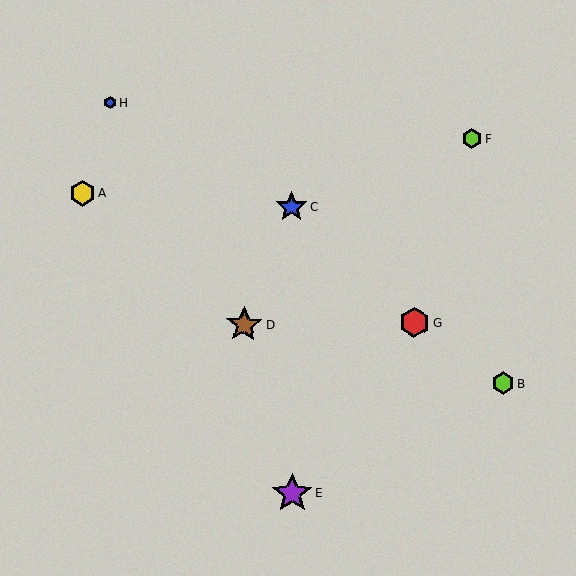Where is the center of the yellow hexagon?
The center of the yellow hexagon is at (82, 193).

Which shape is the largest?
The purple star (labeled E) is the largest.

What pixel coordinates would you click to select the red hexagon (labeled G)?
Click at (414, 323) to select the red hexagon G.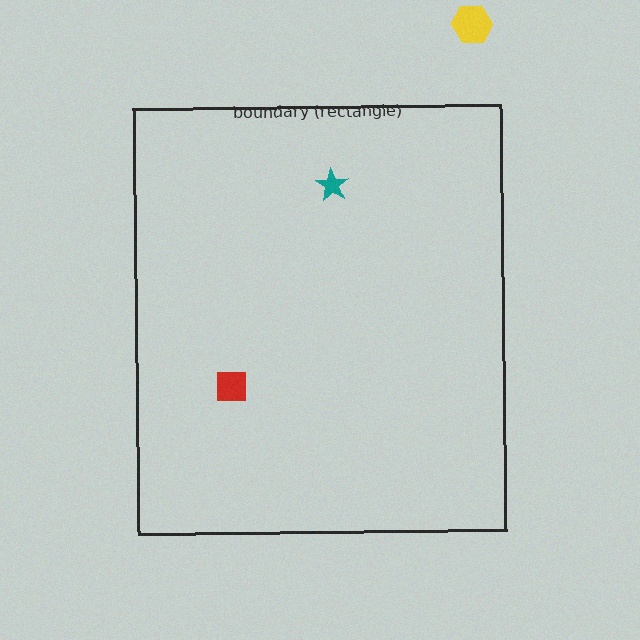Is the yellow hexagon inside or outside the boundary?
Outside.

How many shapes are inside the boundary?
2 inside, 1 outside.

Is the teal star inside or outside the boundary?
Inside.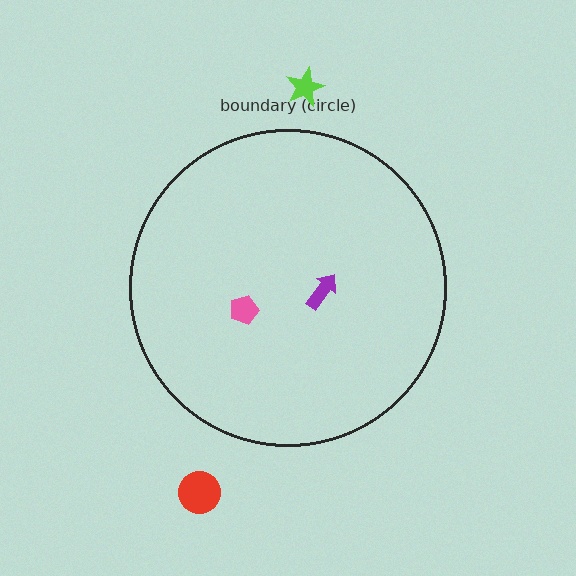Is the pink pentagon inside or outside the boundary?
Inside.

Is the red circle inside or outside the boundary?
Outside.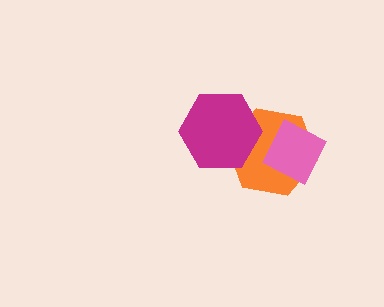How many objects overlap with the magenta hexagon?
1 object overlaps with the magenta hexagon.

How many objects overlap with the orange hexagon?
2 objects overlap with the orange hexagon.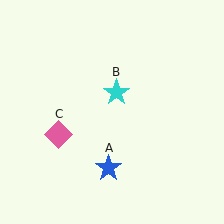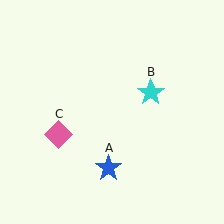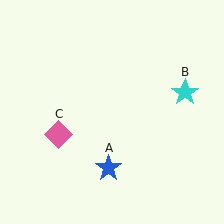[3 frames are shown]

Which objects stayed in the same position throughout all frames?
Blue star (object A) and pink diamond (object C) remained stationary.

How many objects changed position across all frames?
1 object changed position: cyan star (object B).